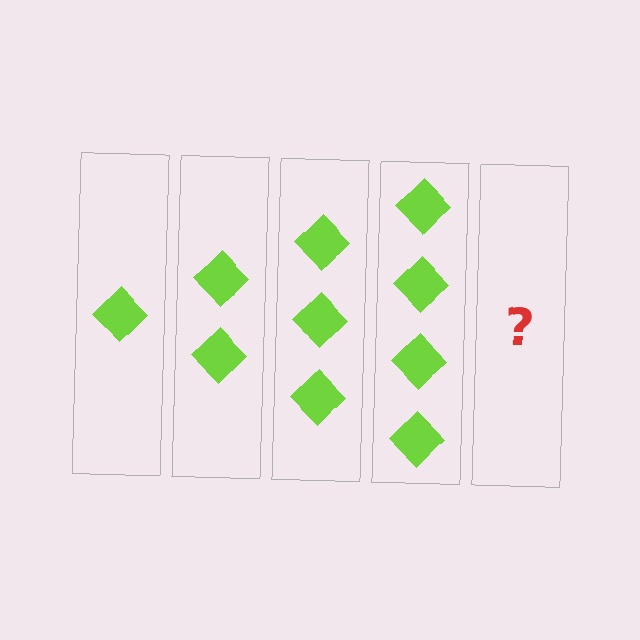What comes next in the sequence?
The next element should be 5 diamonds.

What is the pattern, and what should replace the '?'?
The pattern is that each step adds one more diamond. The '?' should be 5 diamonds.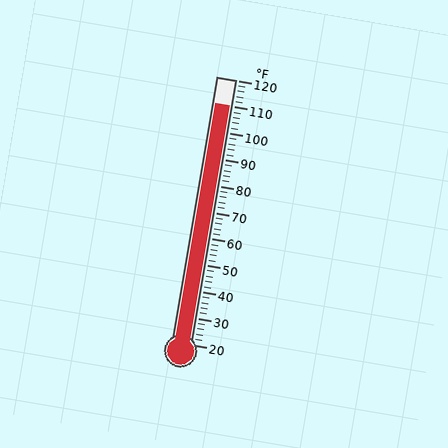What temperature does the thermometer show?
The thermometer shows approximately 110°F.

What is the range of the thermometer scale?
The thermometer scale ranges from 20°F to 120°F.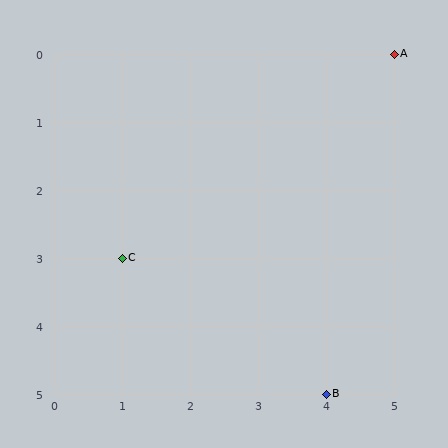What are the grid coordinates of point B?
Point B is at grid coordinates (4, 5).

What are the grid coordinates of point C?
Point C is at grid coordinates (1, 3).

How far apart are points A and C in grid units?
Points A and C are 4 columns and 3 rows apart (about 5.0 grid units diagonally).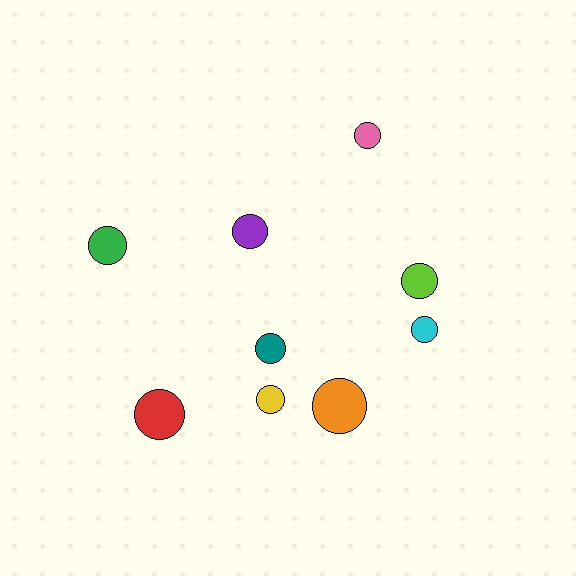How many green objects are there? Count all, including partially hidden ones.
There is 1 green object.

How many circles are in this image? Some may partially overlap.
There are 9 circles.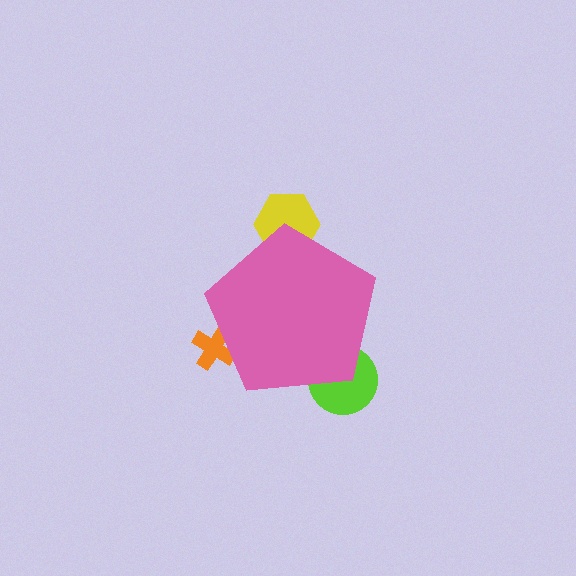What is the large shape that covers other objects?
A pink pentagon.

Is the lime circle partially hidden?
Yes, the lime circle is partially hidden behind the pink pentagon.